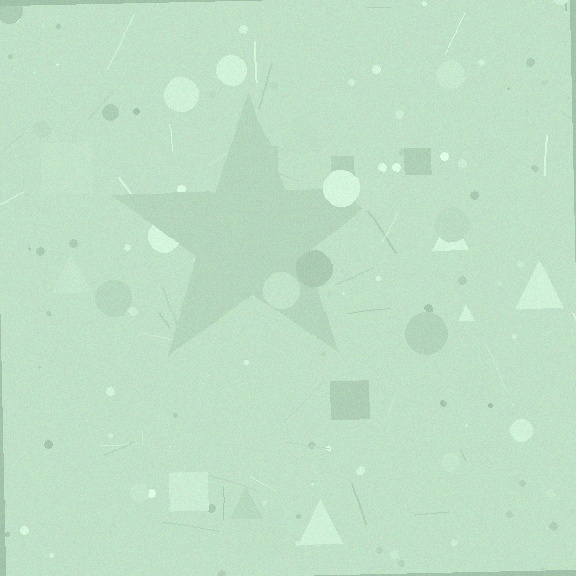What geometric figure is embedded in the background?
A star is embedded in the background.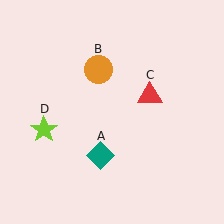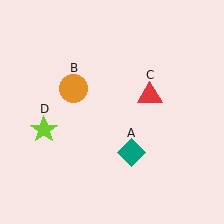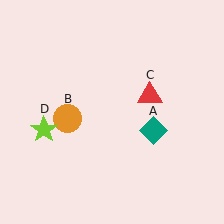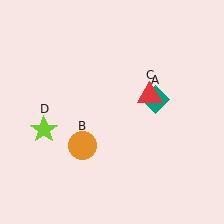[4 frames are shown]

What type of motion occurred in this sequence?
The teal diamond (object A), orange circle (object B) rotated counterclockwise around the center of the scene.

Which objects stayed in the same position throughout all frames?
Red triangle (object C) and lime star (object D) remained stationary.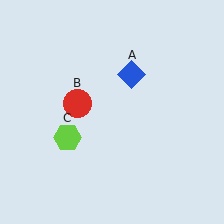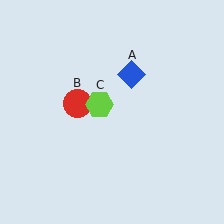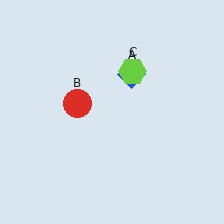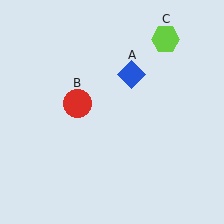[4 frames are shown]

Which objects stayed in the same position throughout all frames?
Blue diamond (object A) and red circle (object B) remained stationary.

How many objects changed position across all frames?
1 object changed position: lime hexagon (object C).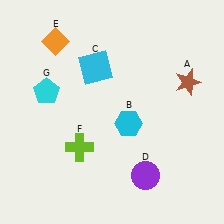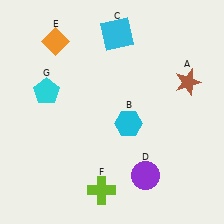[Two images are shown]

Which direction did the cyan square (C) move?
The cyan square (C) moved up.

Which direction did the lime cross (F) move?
The lime cross (F) moved down.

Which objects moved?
The objects that moved are: the cyan square (C), the lime cross (F).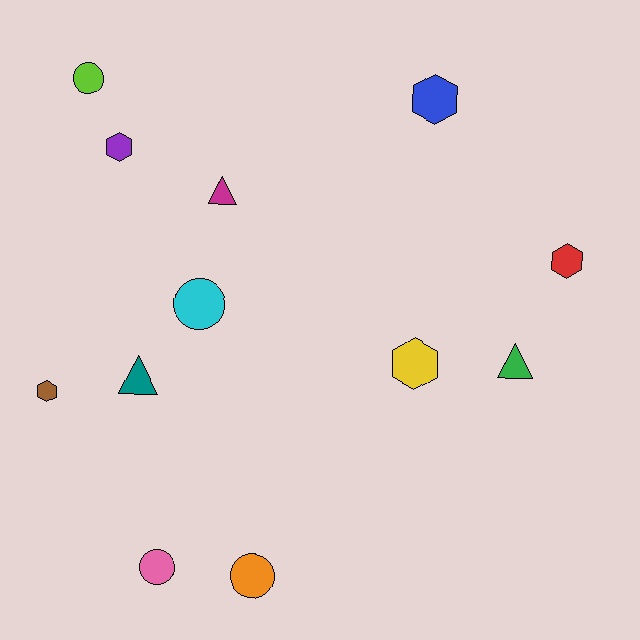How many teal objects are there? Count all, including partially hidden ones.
There is 1 teal object.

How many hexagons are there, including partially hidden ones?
There are 5 hexagons.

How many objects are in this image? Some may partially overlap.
There are 12 objects.